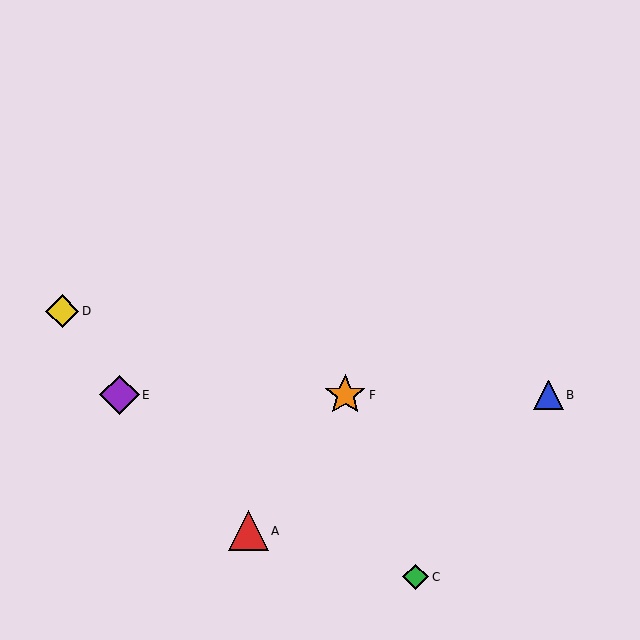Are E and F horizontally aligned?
Yes, both are at y≈395.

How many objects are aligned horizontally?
3 objects (B, E, F) are aligned horizontally.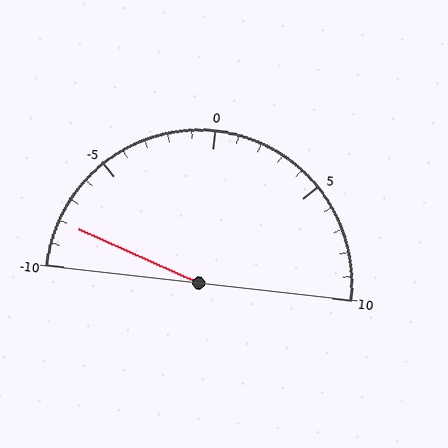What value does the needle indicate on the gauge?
The needle indicates approximately -8.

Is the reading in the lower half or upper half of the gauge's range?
The reading is in the lower half of the range (-10 to 10).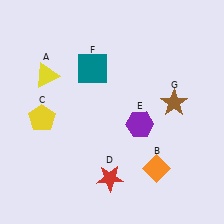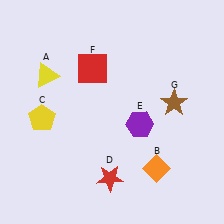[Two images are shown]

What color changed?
The square (F) changed from teal in Image 1 to red in Image 2.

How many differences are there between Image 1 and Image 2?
There is 1 difference between the two images.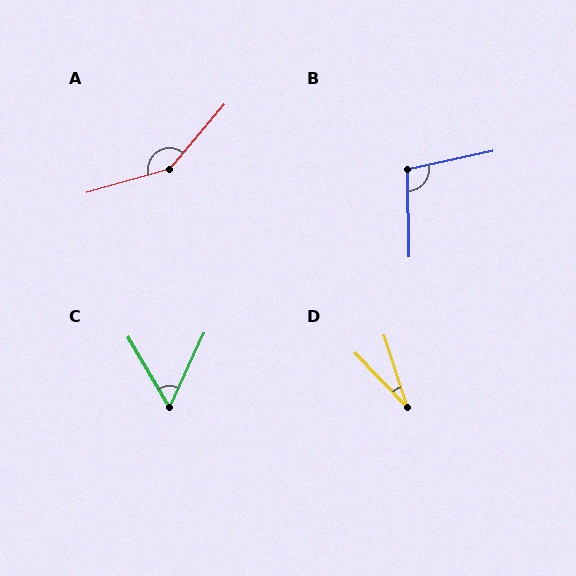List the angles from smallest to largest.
D (26°), C (56°), B (101°), A (146°).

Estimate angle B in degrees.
Approximately 101 degrees.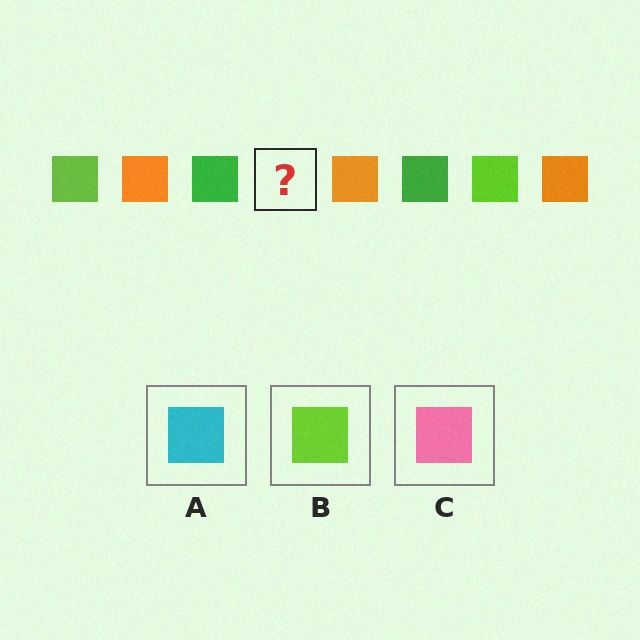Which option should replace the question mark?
Option B.